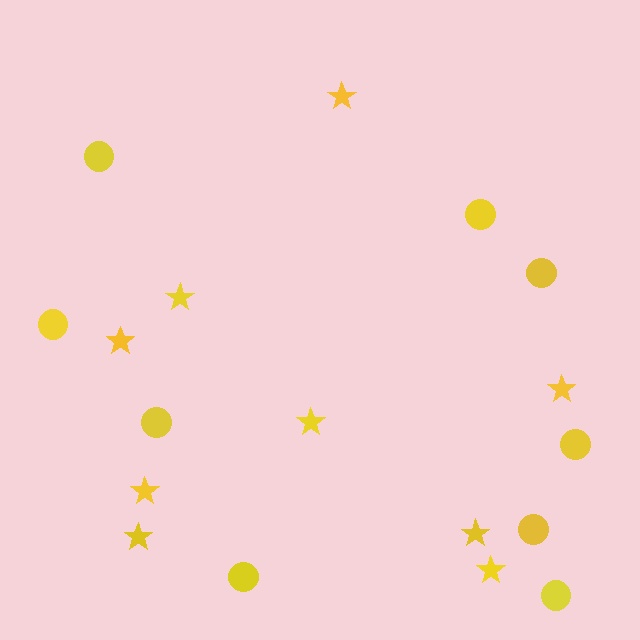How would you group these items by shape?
There are 2 groups: one group of circles (9) and one group of stars (9).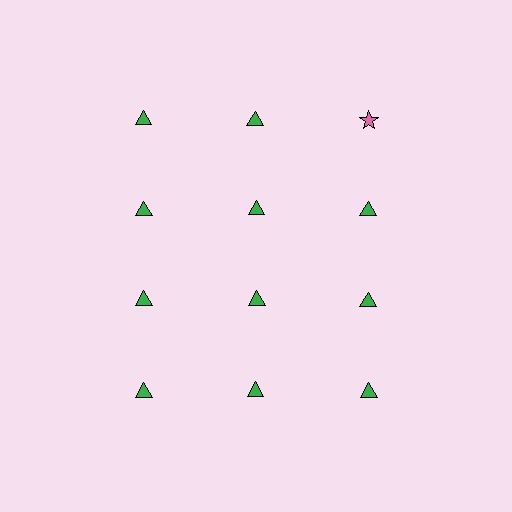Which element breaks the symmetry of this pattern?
The pink star in the top row, center column breaks the symmetry. All other shapes are green triangles.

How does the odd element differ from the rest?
It differs in both color (pink instead of green) and shape (star instead of triangle).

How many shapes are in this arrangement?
There are 12 shapes arranged in a grid pattern.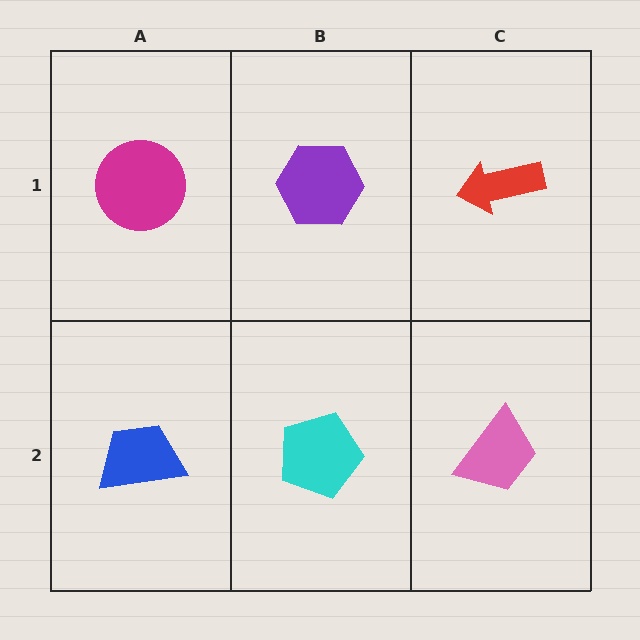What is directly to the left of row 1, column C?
A purple hexagon.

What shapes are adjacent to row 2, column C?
A red arrow (row 1, column C), a cyan pentagon (row 2, column B).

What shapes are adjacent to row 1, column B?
A cyan pentagon (row 2, column B), a magenta circle (row 1, column A), a red arrow (row 1, column C).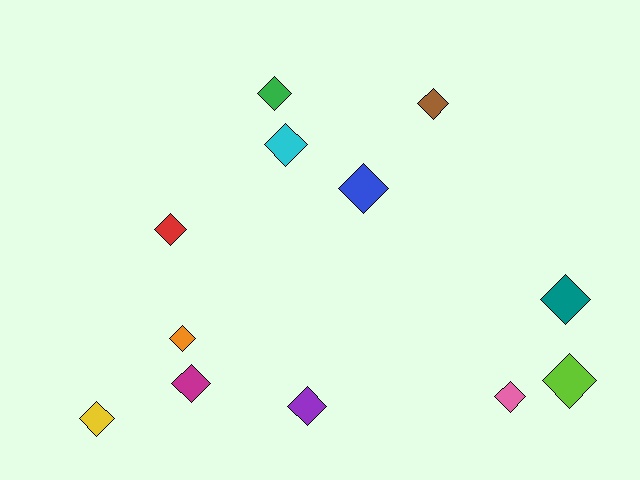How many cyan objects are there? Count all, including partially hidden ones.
There is 1 cyan object.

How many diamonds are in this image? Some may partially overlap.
There are 12 diamonds.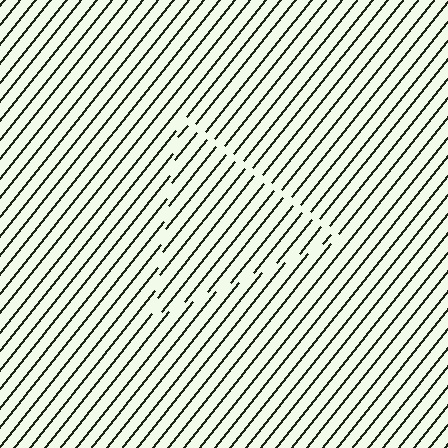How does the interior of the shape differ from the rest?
The interior of the shape contains the same grating, shifted by half a period — the contour is defined by the phase discontinuity where line-ends from the inner and outer gratings abut.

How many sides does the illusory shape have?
3 sides — the line-ends trace a triangle.